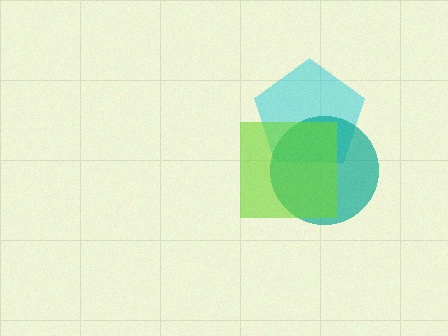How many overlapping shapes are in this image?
There are 3 overlapping shapes in the image.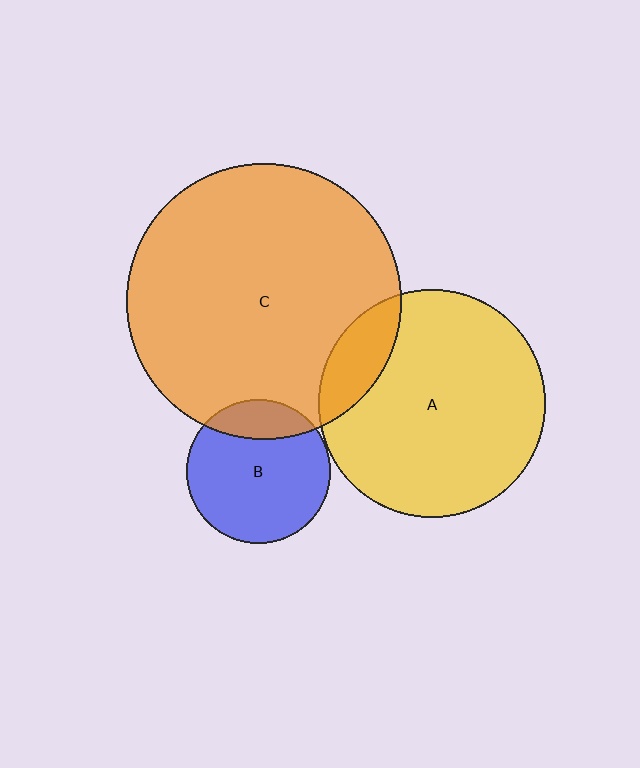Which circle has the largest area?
Circle C (orange).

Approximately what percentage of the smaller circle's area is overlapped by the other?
Approximately 20%.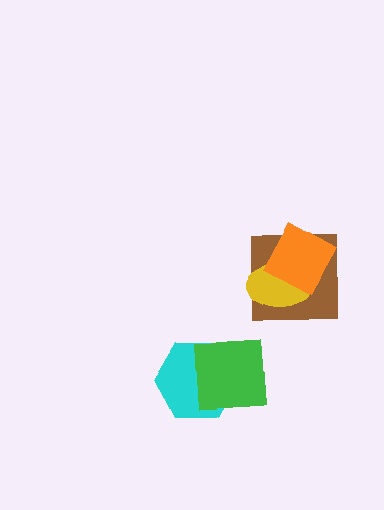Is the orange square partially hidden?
No, no other shape covers it.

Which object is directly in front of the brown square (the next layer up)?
The yellow ellipse is directly in front of the brown square.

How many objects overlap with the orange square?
2 objects overlap with the orange square.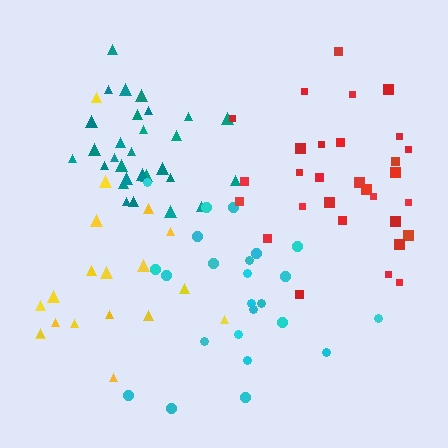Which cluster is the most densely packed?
Teal.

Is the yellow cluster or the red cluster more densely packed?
Red.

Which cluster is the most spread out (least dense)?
Cyan.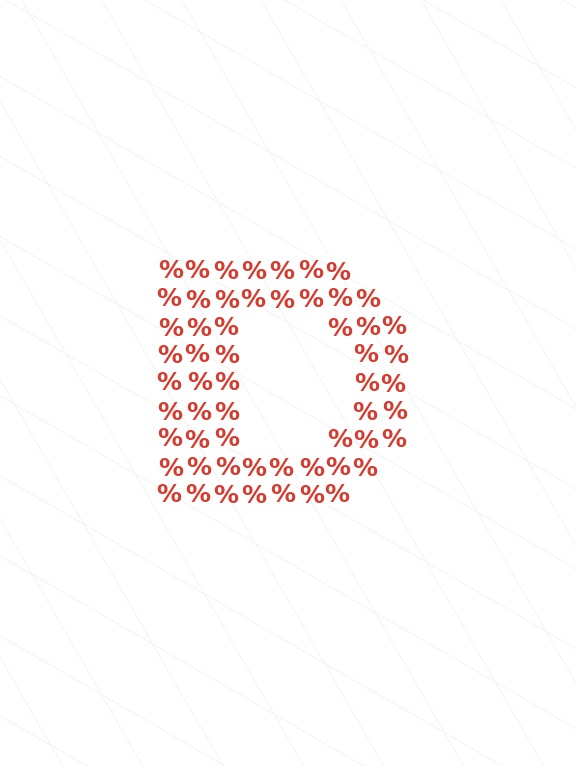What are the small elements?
The small elements are percent signs.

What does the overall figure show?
The overall figure shows the letter D.